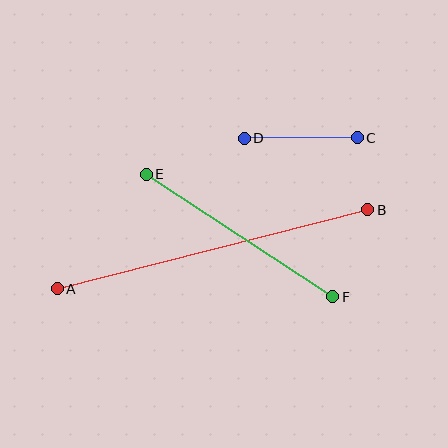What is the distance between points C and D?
The distance is approximately 113 pixels.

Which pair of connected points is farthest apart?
Points A and B are farthest apart.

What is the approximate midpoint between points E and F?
The midpoint is at approximately (239, 236) pixels.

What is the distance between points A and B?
The distance is approximately 320 pixels.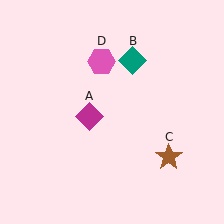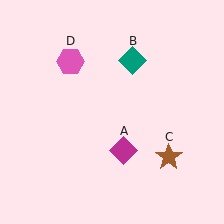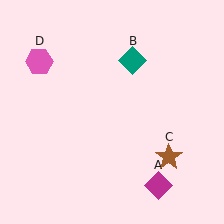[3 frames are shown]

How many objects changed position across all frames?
2 objects changed position: magenta diamond (object A), pink hexagon (object D).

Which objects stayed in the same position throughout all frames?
Teal diamond (object B) and brown star (object C) remained stationary.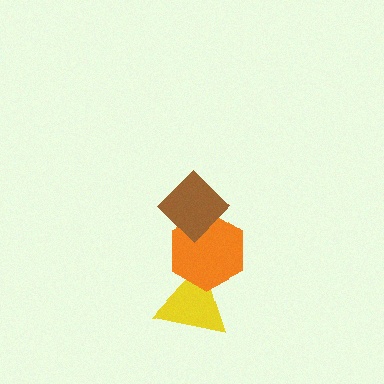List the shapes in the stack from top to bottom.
From top to bottom: the brown diamond, the orange hexagon, the yellow triangle.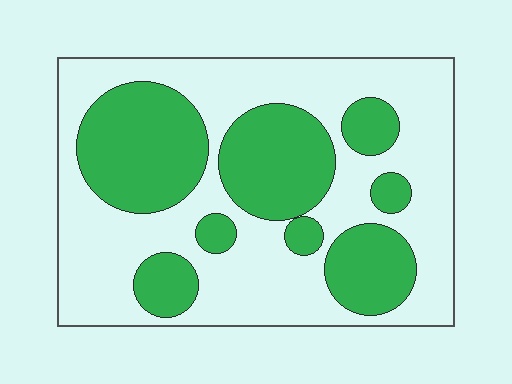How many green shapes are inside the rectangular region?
8.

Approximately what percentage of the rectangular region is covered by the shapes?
Approximately 40%.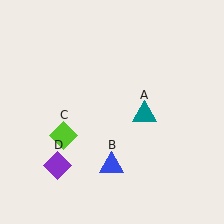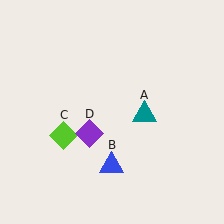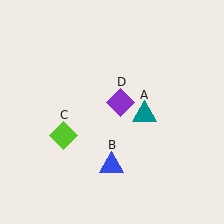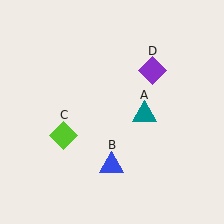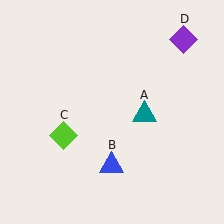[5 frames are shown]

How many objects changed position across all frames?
1 object changed position: purple diamond (object D).